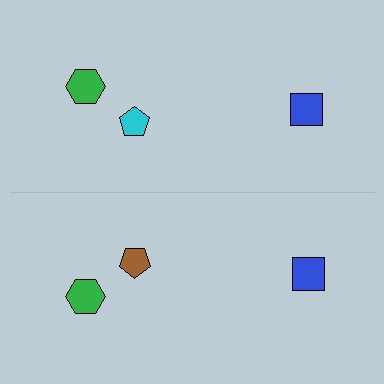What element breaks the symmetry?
The brown pentagon on the bottom side breaks the symmetry — its mirror counterpart is cyan.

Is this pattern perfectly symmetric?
No, the pattern is not perfectly symmetric. The brown pentagon on the bottom side breaks the symmetry — its mirror counterpart is cyan.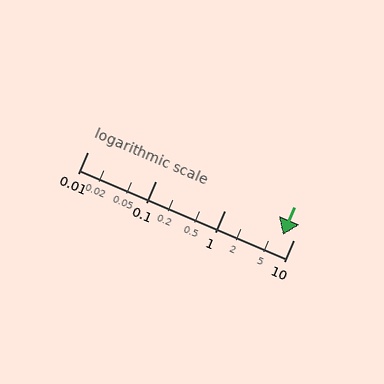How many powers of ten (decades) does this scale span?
The scale spans 3 decades, from 0.01 to 10.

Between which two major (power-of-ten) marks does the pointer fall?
The pointer is between 1 and 10.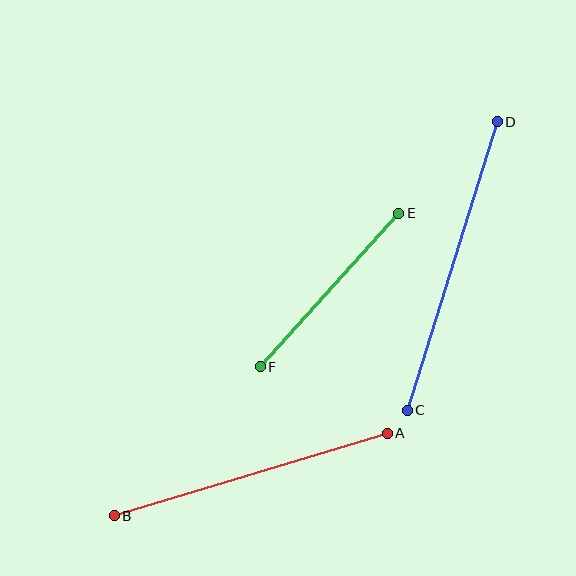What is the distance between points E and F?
The distance is approximately 207 pixels.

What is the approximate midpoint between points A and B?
The midpoint is at approximately (251, 474) pixels.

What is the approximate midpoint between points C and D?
The midpoint is at approximately (452, 266) pixels.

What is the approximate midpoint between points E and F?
The midpoint is at approximately (330, 290) pixels.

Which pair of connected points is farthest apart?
Points C and D are farthest apart.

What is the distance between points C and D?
The distance is approximately 302 pixels.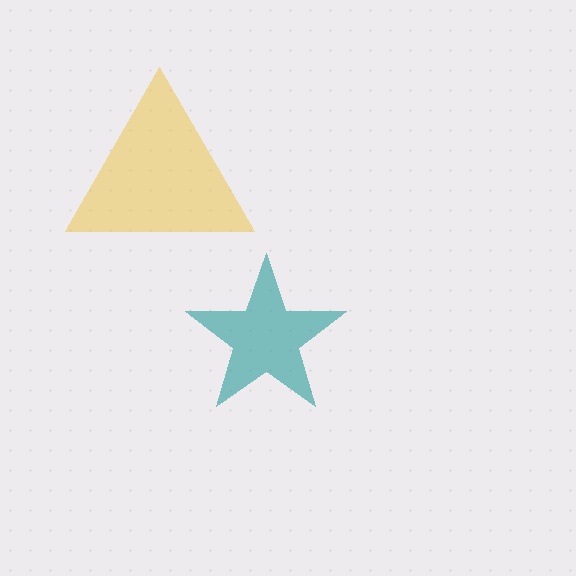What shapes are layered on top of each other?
The layered shapes are: a yellow triangle, a teal star.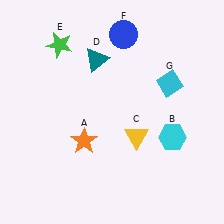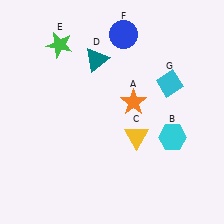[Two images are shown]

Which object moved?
The orange star (A) moved right.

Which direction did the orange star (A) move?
The orange star (A) moved right.